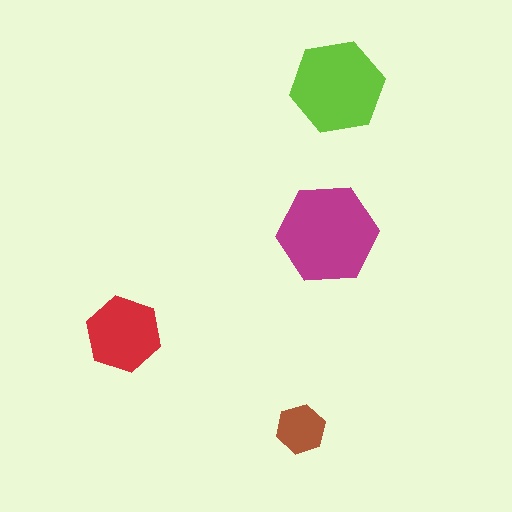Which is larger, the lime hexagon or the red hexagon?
The lime one.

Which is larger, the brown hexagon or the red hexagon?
The red one.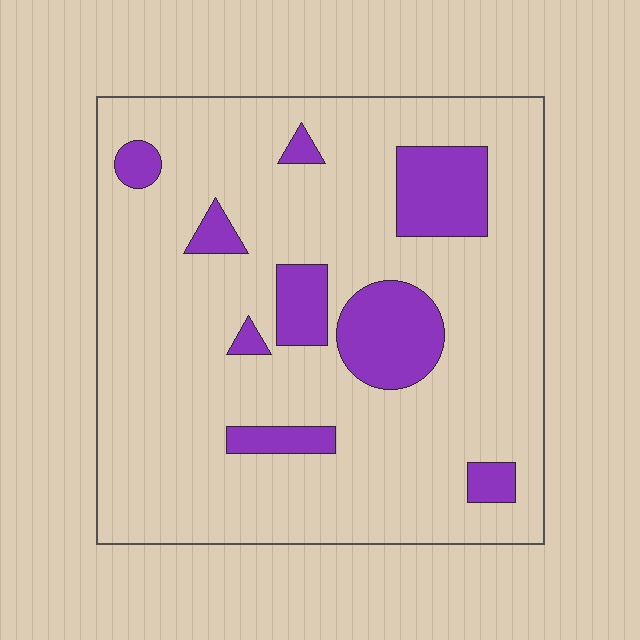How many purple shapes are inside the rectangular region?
9.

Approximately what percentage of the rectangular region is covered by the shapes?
Approximately 15%.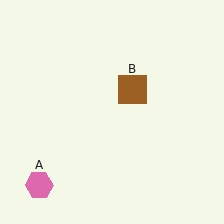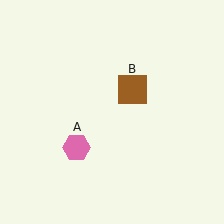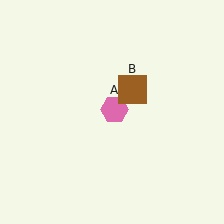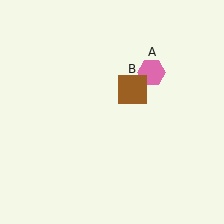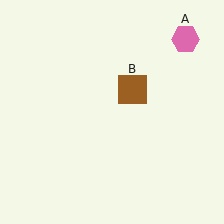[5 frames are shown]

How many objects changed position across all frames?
1 object changed position: pink hexagon (object A).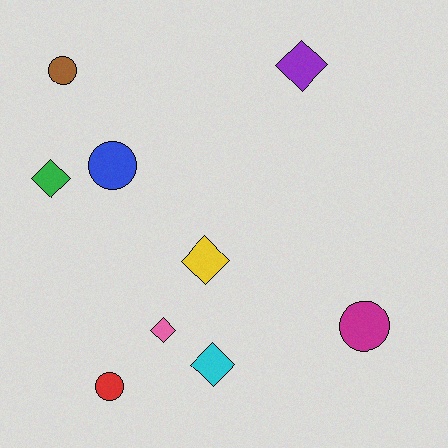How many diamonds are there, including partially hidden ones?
There are 5 diamonds.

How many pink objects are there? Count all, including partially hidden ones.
There is 1 pink object.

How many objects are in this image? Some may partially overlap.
There are 9 objects.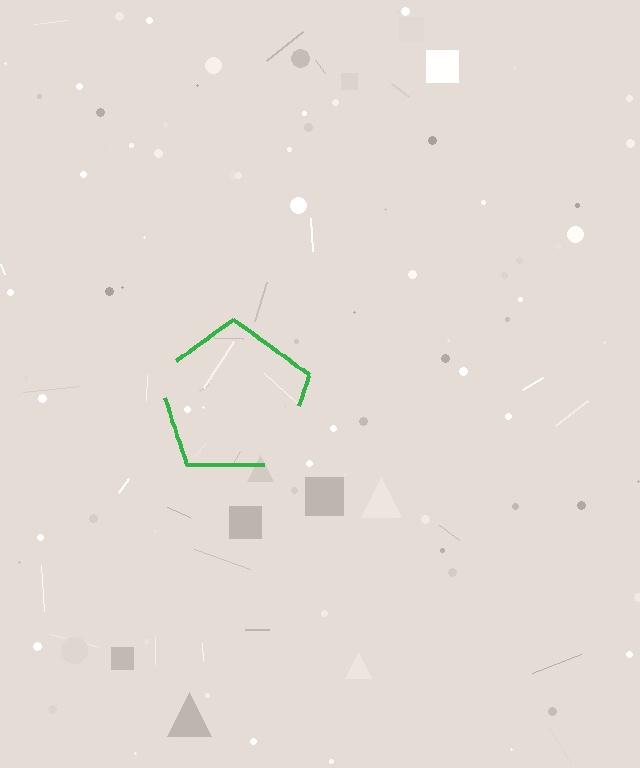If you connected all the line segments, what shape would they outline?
They would outline a pentagon.